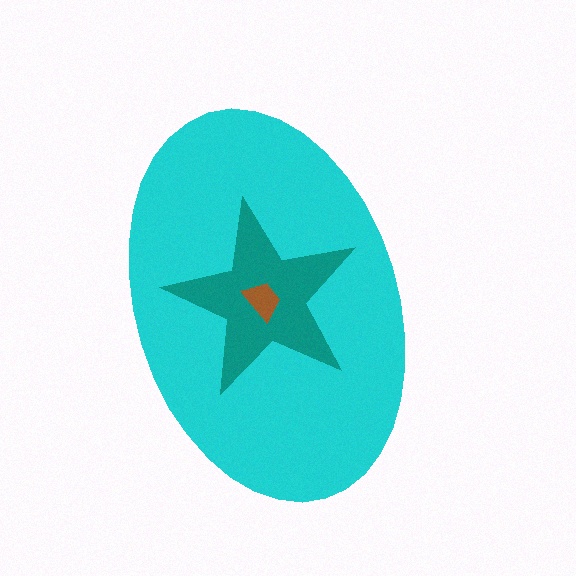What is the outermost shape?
The cyan ellipse.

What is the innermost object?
The brown trapezoid.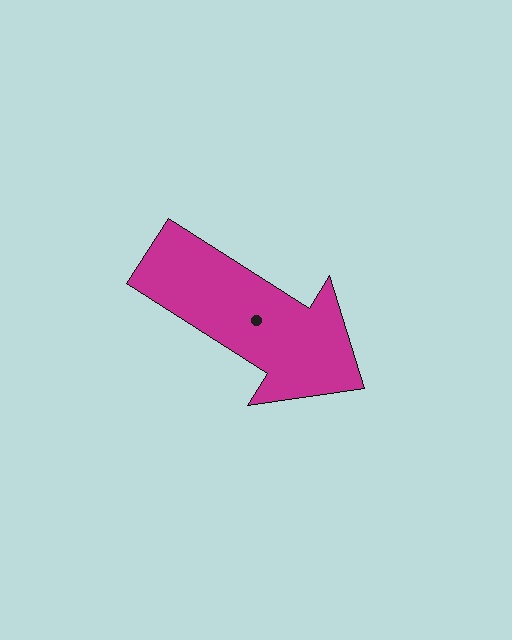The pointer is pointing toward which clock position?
Roughly 4 o'clock.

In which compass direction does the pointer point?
Southeast.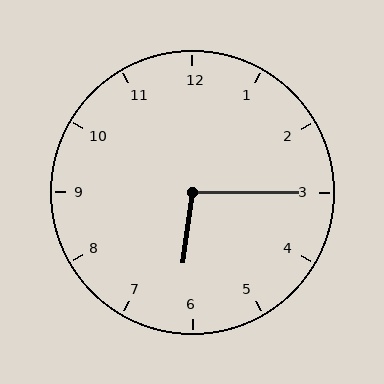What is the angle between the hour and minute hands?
Approximately 98 degrees.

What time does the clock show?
6:15.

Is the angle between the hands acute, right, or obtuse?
It is obtuse.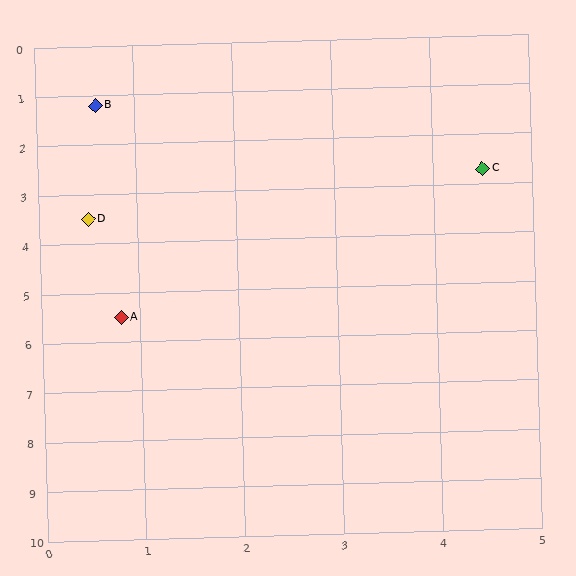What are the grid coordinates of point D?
Point D is at approximately (0.5, 3.5).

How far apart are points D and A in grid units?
Points D and A are about 2.0 grid units apart.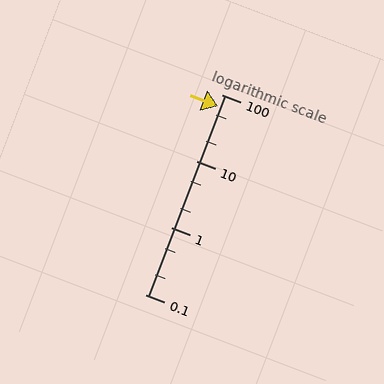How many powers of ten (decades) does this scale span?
The scale spans 3 decades, from 0.1 to 100.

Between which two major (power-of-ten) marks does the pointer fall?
The pointer is between 10 and 100.